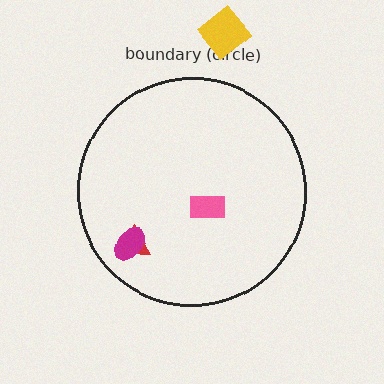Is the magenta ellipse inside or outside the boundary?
Inside.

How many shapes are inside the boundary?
3 inside, 1 outside.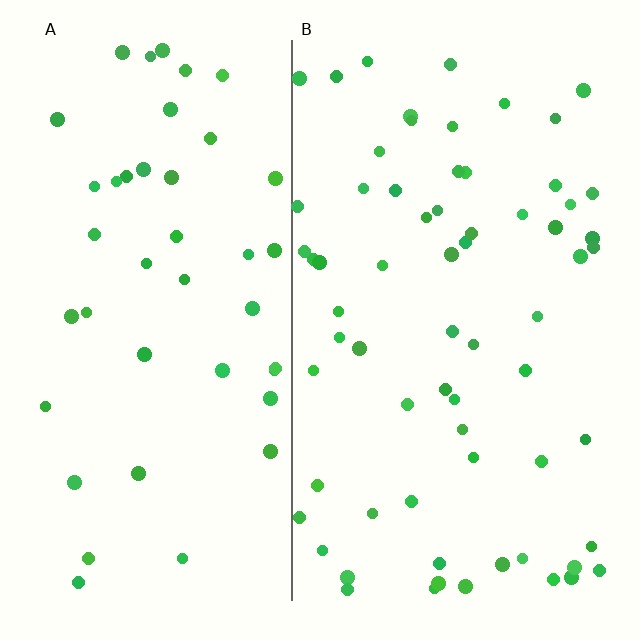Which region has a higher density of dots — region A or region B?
B (the right).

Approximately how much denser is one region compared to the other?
Approximately 1.5× — region B over region A.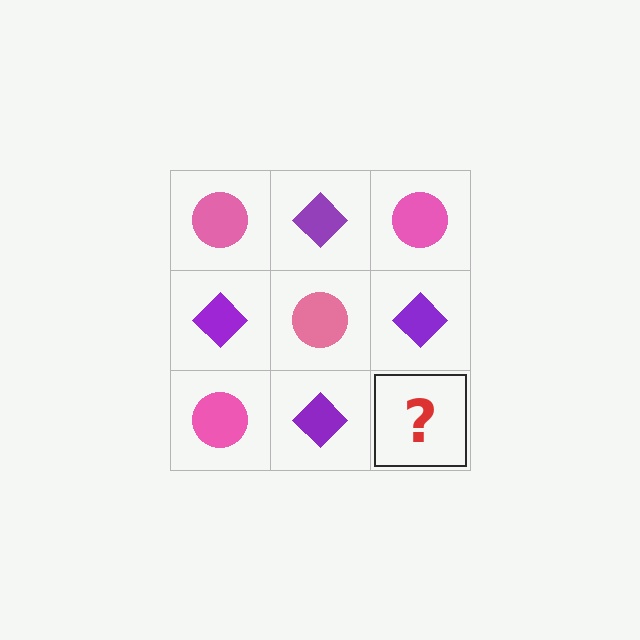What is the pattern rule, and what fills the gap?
The rule is that it alternates pink circle and purple diamond in a checkerboard pattern. The gap should be filled with a pink circle.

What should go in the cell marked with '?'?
The missing cell should contain a pink circle.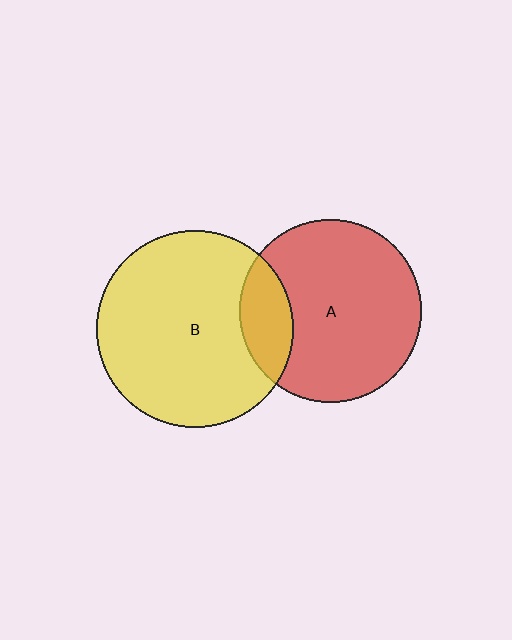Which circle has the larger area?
Circle B (yellow).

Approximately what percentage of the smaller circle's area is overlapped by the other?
Approximately 20%.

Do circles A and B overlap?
Yes.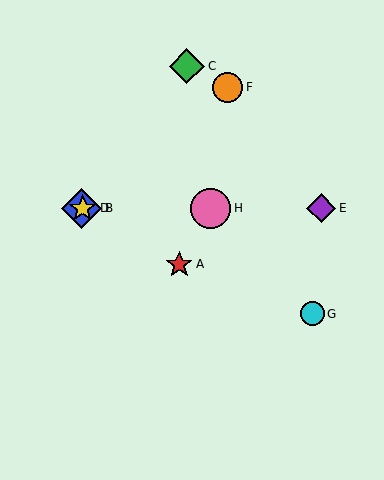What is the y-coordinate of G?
Object G is at y≈314.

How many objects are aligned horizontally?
4 objects (B, D, E, H) are aligned horizontally.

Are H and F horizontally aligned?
No, H is at y≈208 and F is at y≈87.